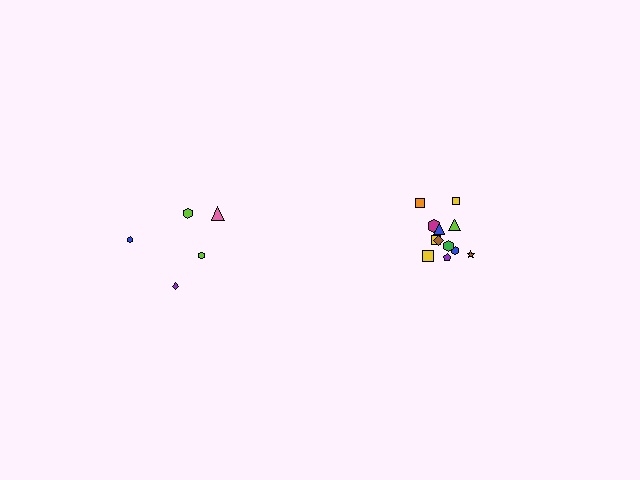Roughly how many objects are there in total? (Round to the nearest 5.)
Roughly 15 objects in total.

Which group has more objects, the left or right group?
The right group.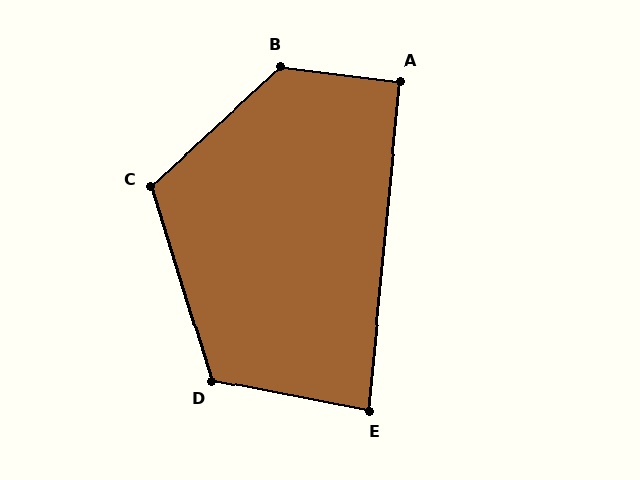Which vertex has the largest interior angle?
B, at approximately 130 degrees.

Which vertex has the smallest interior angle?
E, at approximately 85 degrees.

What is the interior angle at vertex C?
Approximately 115 degrees (obtuse).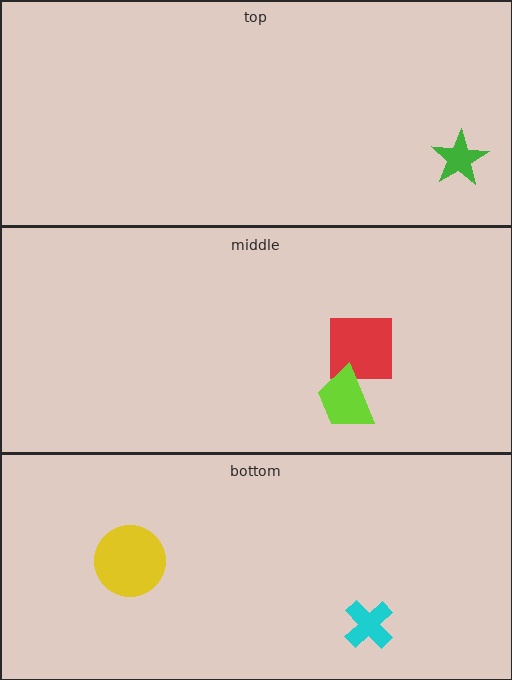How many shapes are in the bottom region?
2.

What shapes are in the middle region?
The red square, the lime trapezoid.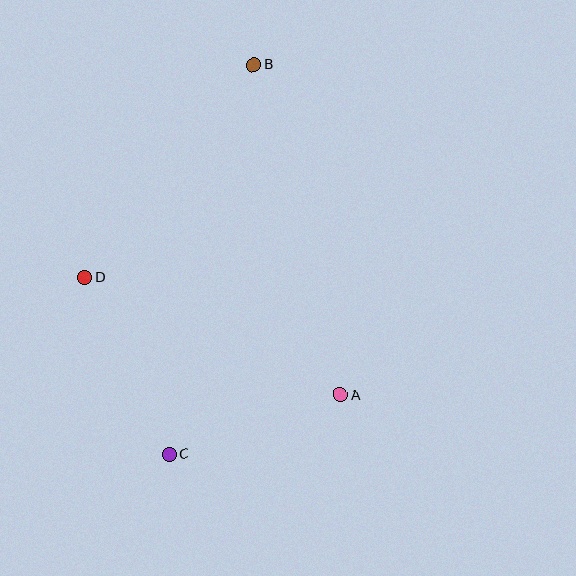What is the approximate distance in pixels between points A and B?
The distance between A and B is approximately 342 pixels.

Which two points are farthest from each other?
Points B and C are farthest from each other.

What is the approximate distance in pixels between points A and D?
The distance between A and D is approximately 282 pixels.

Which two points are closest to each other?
Points A and C are closest to each other.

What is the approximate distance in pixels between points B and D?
The distance between B and D is approximately 272 pixels.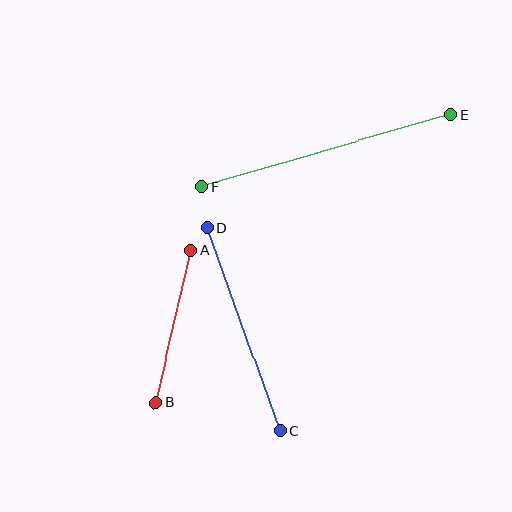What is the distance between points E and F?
The distance is approximately 260 pixels.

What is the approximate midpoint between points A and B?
The midpoint is at approximately (173, 327) pixels.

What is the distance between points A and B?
The distance is approximately 156 pixels.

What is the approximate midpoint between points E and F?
The midpoint is at approximately (326, 151) pixels.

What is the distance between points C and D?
The distance is approximately 215 pixels.